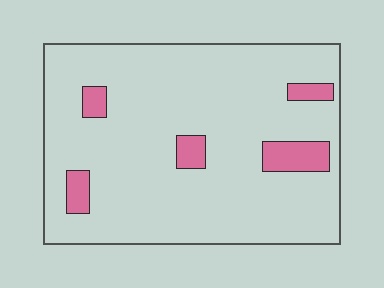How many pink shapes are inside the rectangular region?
5.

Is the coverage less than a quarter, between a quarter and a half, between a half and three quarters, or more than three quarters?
Less than a quarter.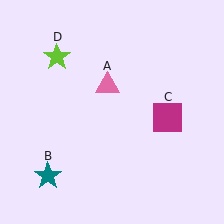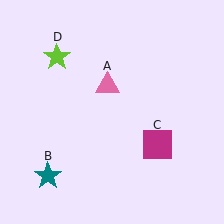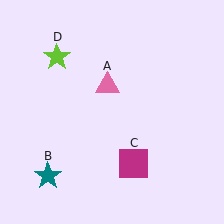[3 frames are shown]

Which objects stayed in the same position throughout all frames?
Pink triangle (object A) and teal star (object B) and lime star (object D) remained stationary.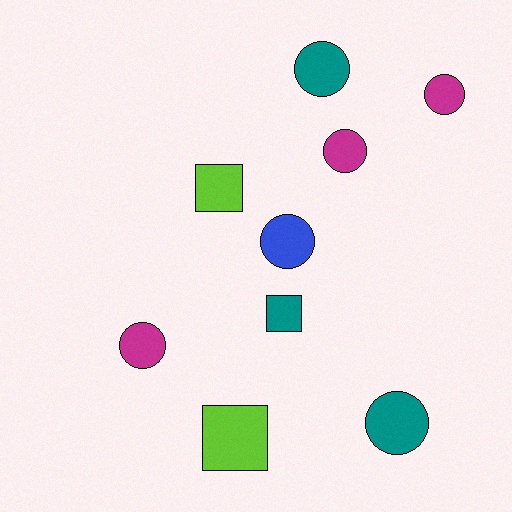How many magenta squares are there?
There are no magenta squares.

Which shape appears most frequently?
Circle, with 6 objects.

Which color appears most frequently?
Teal, with 3 objects.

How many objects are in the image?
There are 9 objects.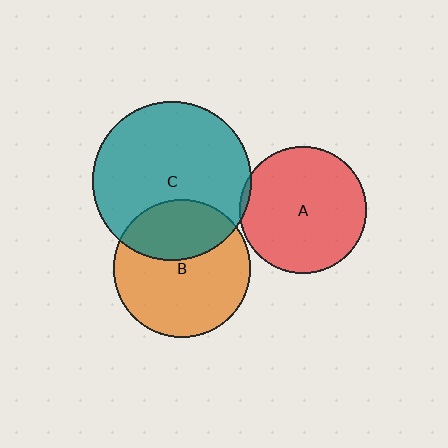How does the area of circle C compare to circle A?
Approximately 1.6 times.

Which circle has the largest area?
Circle C (teal).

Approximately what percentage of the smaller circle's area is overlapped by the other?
Approximately 5%.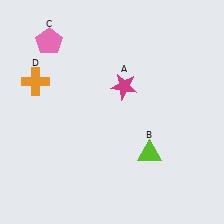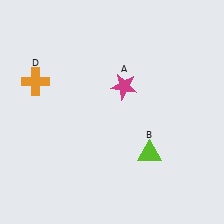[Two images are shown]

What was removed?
The pink pentagon (C) was removed in Image 2.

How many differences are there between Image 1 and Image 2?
There is 1 difference between the two images.